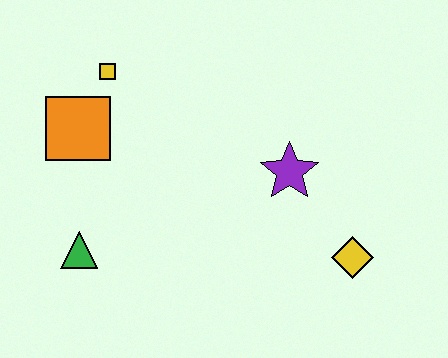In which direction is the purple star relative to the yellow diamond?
The purple star is above the yellow diamond.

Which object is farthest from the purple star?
The green triangle is farthest from the purple star.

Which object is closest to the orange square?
The yellow square is closest to the orange square.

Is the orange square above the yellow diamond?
Yes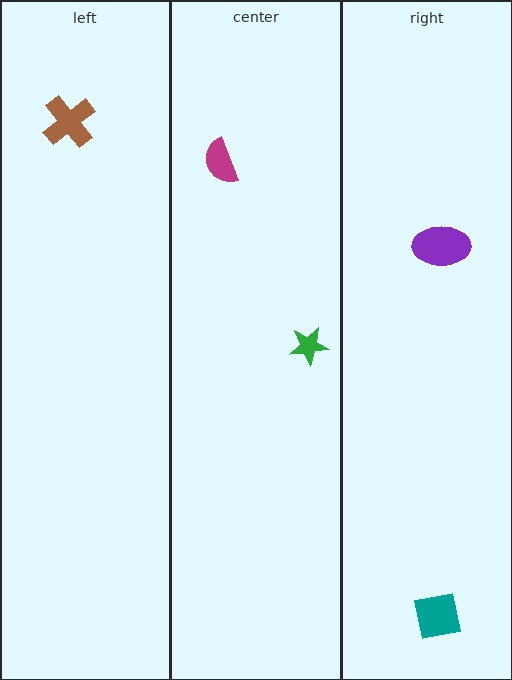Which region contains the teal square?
The right region.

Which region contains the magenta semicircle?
The center region.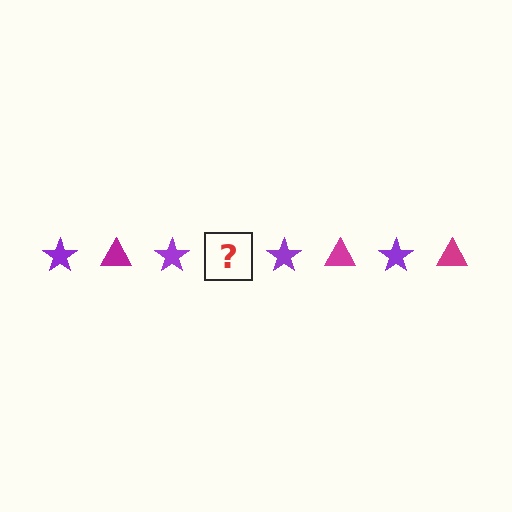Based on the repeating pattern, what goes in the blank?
The blank should be a magenta triangle.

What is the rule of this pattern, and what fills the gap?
The rule is that the pattern alternates between purple star and magenta triangle. The gap should be filled with a magenta triangle.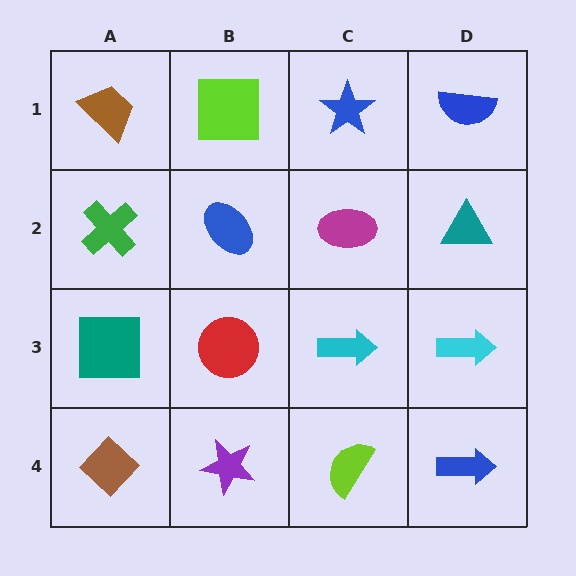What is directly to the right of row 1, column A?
A lime square.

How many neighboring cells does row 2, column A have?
3.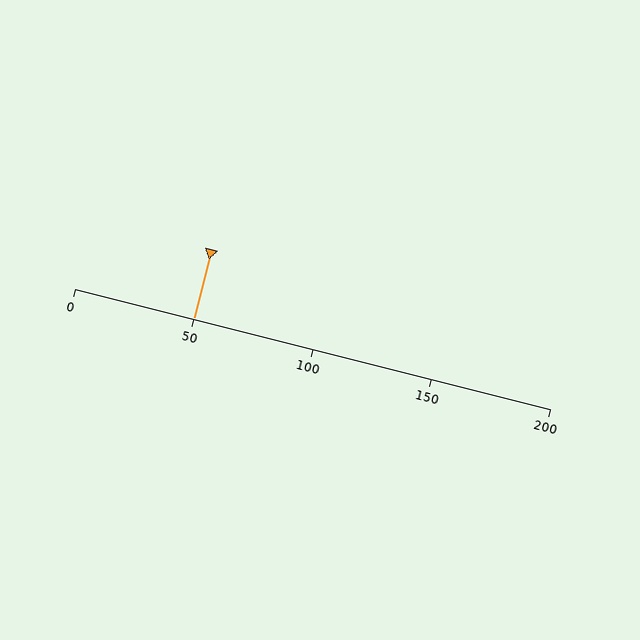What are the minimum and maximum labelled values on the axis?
The axis runs from 0 to 200.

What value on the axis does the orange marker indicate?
The marker indicates approximately 50.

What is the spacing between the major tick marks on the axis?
The major ticks are spaced 50 apart.